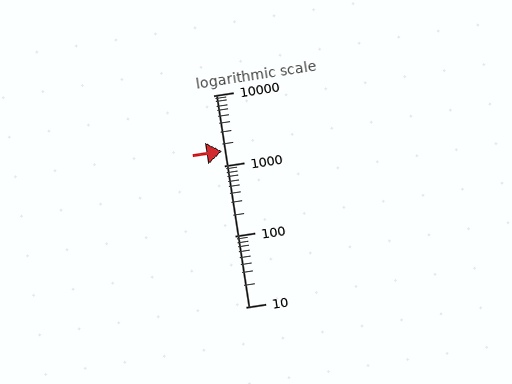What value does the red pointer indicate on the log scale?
The pointer indicates approximately 1600.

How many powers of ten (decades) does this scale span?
The scale spans 3 decades, from 10 to 10000.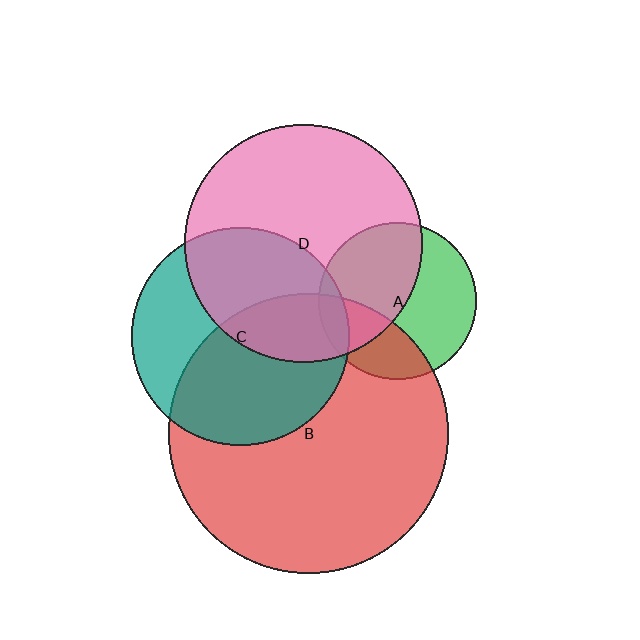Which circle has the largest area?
Circle B (red).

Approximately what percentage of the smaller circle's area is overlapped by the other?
Approximately 50%.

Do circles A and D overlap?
Yes.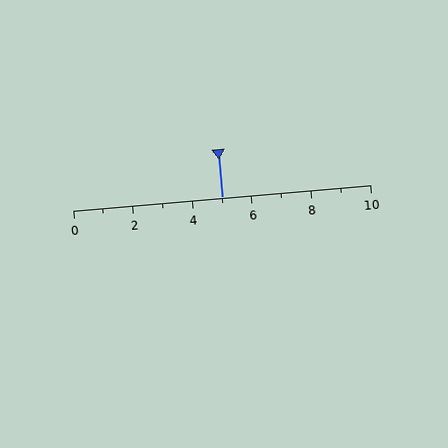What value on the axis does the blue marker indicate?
The marker indicates approximately 5.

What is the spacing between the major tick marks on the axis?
The major ticks are spaced 2 apart.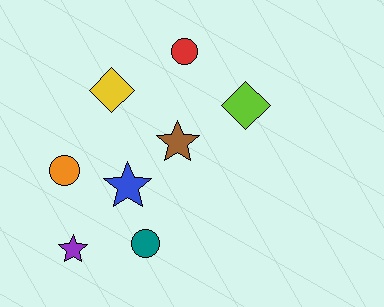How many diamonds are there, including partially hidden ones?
There are 2 diamonds.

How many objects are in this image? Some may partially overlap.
There are 8 objects.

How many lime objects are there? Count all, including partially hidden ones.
There is 1 lime object.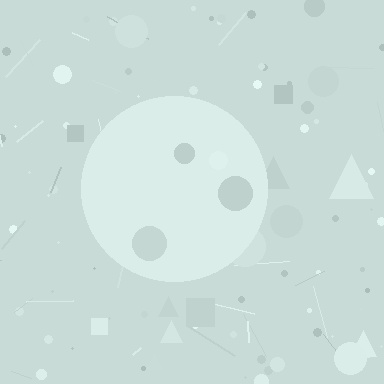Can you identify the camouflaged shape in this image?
The camouflaged shape is a circle.